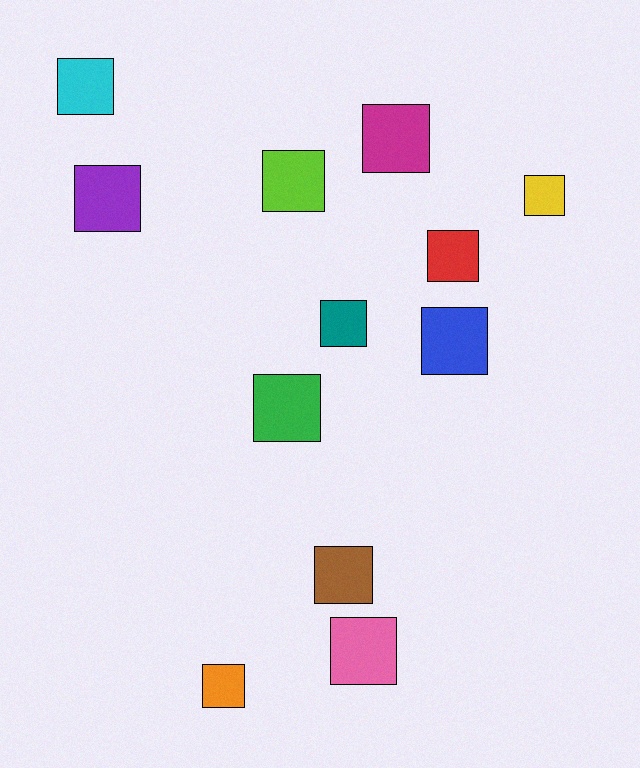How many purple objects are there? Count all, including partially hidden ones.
There is 1 purple object.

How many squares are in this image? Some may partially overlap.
There are 12 squares.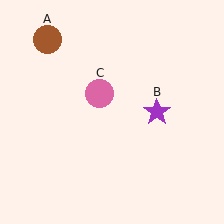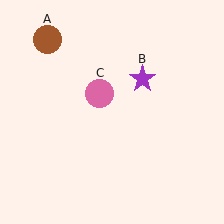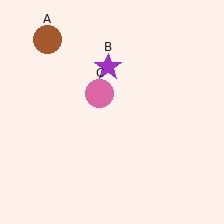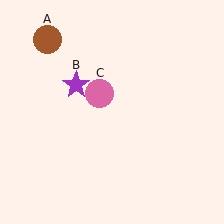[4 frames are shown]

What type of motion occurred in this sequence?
The purple star (object B) rotated counterclockwise around the center of the scene.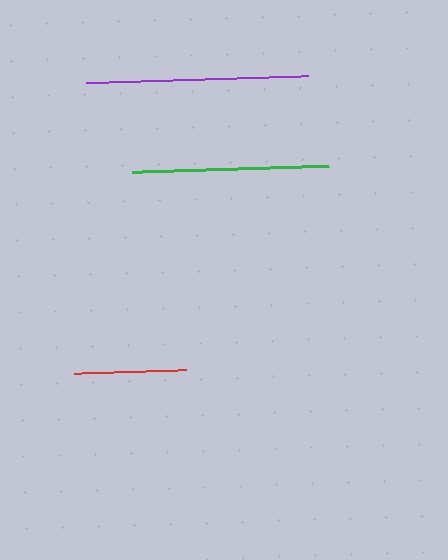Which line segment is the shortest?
The red line is the shortest at approximately 112 pixels.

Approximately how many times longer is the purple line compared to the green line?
The purple line is approximately 1.1 times the length of the green line.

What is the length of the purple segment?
The purple segment is approximately 222 pixels long.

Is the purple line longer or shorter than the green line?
The purple line is longer than the green line.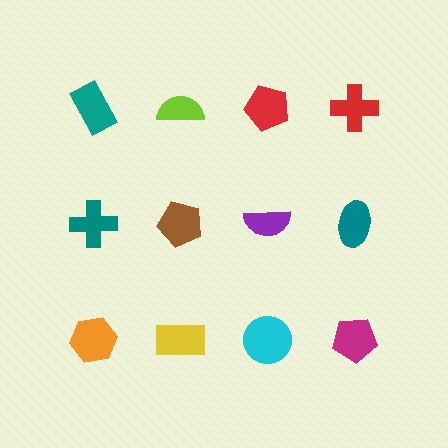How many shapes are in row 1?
4 shapes.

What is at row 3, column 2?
A yellow rectangle.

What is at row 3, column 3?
A cyan circle.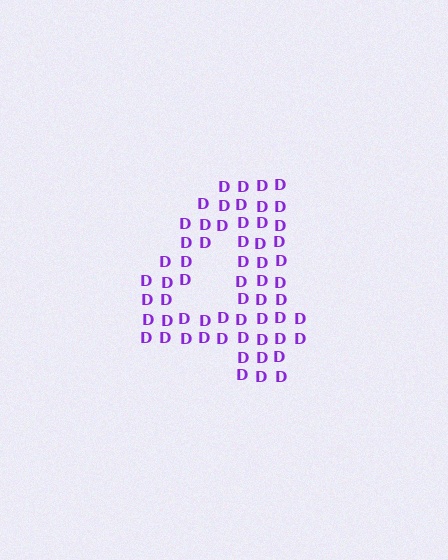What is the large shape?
The large shape is the digit 4.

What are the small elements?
The small elements are letter D's.